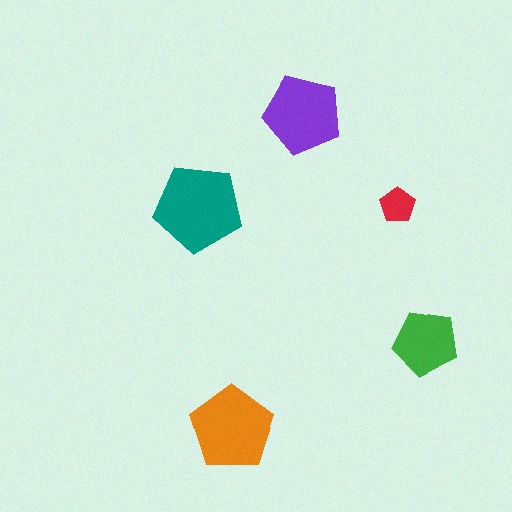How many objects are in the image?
There are 5 objects in the image.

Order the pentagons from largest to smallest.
the teal one, the orange one, the purple one, the green one, the red one.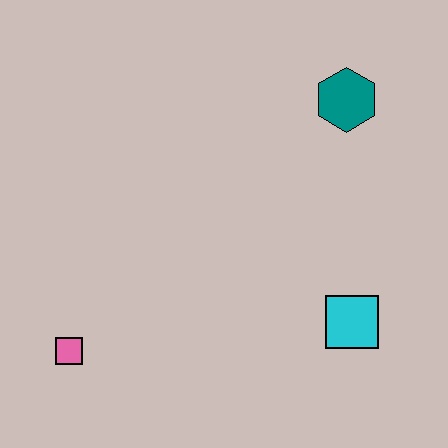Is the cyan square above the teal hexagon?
No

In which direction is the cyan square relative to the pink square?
The cyan square is to the right of the pink square.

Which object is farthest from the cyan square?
The pink square is farthest from the cyan square.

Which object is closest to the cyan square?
The teal hexagon is closest to the cyan square.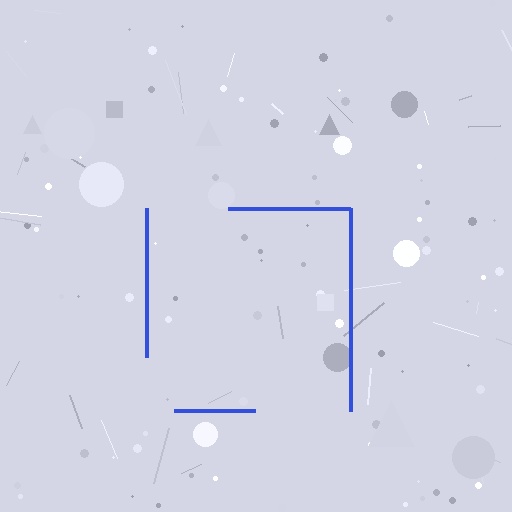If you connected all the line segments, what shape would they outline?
They would outline a square.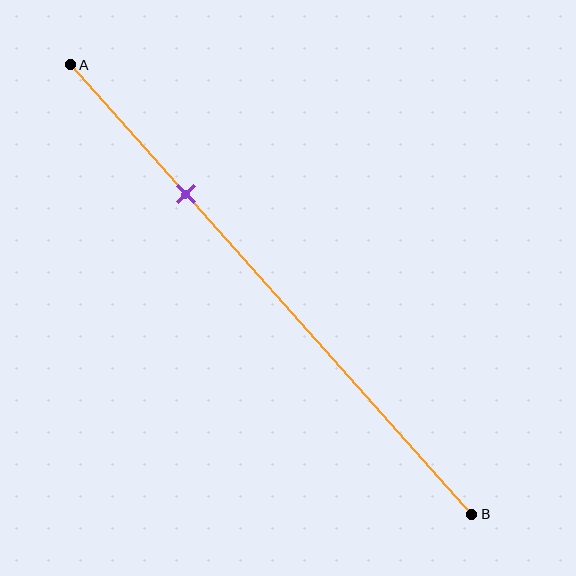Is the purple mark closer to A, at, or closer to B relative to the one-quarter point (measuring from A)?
The purple mark is closer to point B than the one-quarter point of segment AB.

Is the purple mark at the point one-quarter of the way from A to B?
No, the mark is at about 30% from A, not at the 25% one-quarter point.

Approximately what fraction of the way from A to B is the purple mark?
The purple mark is approximately 30% of the way from A to B.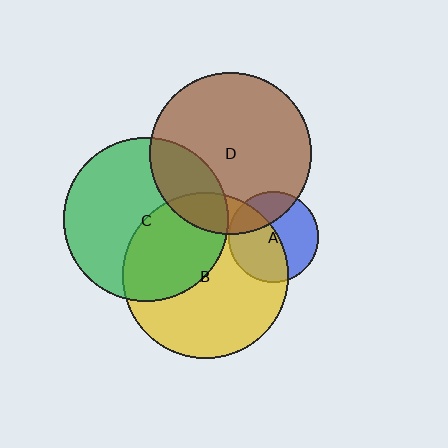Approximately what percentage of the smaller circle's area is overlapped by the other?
Approximately 25%.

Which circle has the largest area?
Circle B (yellow).